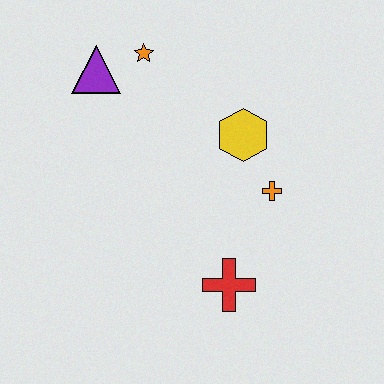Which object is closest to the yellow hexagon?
The orange cross is closest to the yellow hexagon.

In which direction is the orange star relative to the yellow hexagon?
The orange star is to the left of the yellow hexagon.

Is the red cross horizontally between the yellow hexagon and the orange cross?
No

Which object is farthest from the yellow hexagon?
The purple triangle is farthest from the yellow hexagon.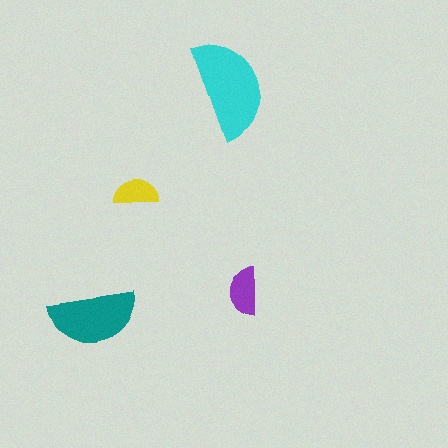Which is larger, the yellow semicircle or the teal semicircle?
The teal one.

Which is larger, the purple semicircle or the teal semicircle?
The teal one.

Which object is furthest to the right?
The purple semicircle is rightmost.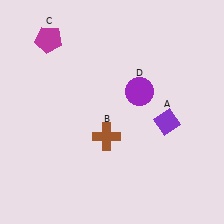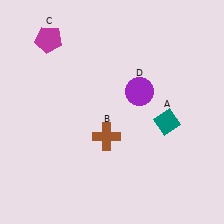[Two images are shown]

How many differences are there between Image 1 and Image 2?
There is 1 difference between the two images.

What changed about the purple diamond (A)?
In Image 1, A is purple. In Image 2, it changed to teal.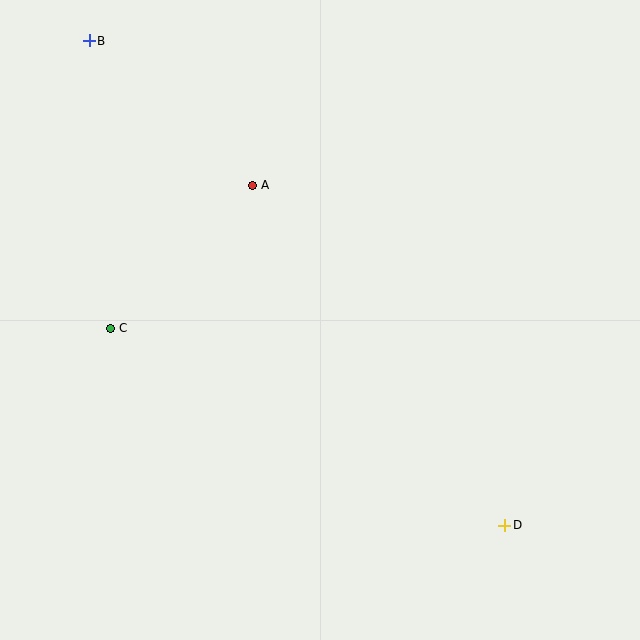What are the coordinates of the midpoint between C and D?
The midpoint between C and D is at (308, 427).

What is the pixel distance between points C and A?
The distance between C and A is 202 pixels.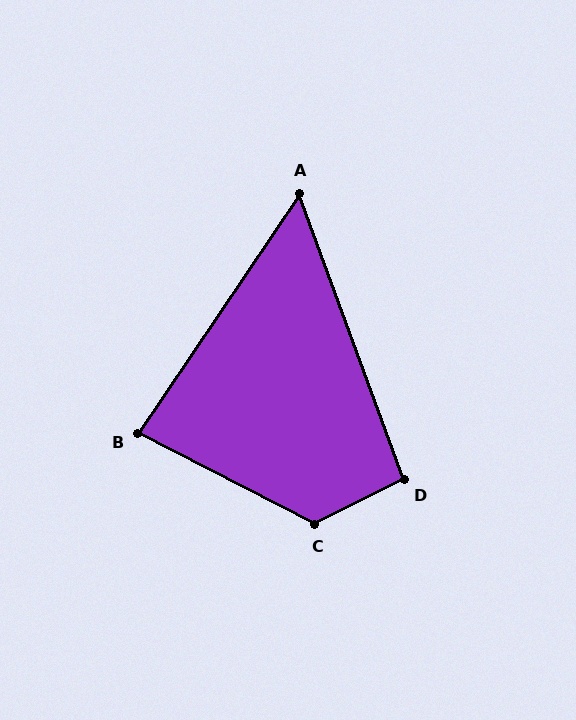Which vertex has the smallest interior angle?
A, at approximately 54 degrees.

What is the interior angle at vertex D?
Approximately 96 degrees (obtuse).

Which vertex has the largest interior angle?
C, at approximately 126 degrees.